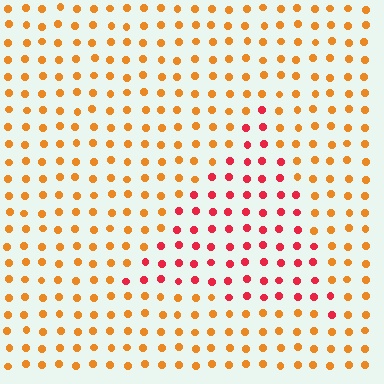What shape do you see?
I see a triangle.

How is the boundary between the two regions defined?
The boundary is defined purely by a slight shift in hue (about 40 degrees). Spacing, size, and orientation are identical on both sides.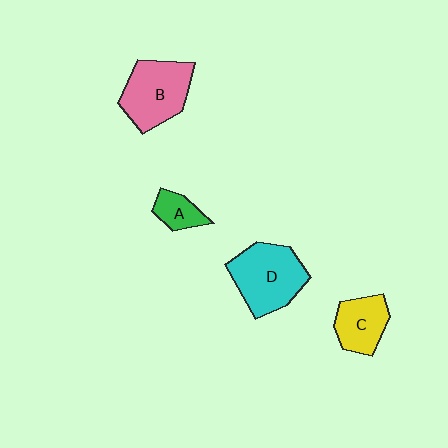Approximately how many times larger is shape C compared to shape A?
Approximately 1.7 times.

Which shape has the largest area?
Shape D (cyan).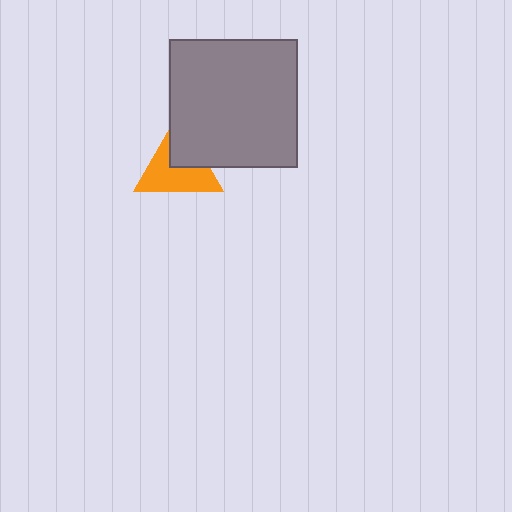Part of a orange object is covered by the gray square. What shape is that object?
It is a triangle.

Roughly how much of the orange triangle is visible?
About half of it is visible (roughly 64%).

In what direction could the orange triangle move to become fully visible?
The orange triangle could move toward the lower-left. That would shift it out from behind the gray square entirely.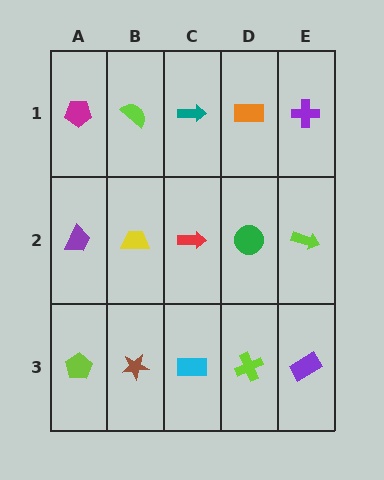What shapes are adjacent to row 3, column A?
A purple trapezoid (row 2, column A), a brown star (row 3, column B).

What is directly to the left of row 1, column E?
An orange rectangle.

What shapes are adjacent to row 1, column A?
A purple trapezoid (row 2, column A), a lime semicircle (row 1, column B).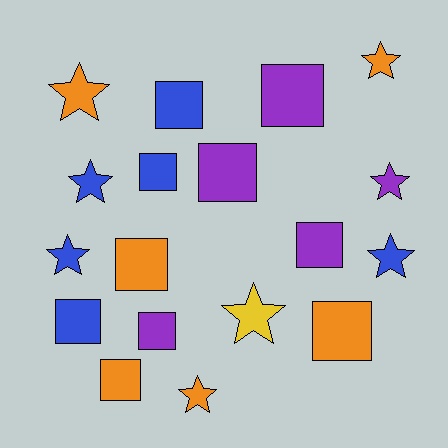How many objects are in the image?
There are 18 objects.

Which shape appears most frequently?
Square, with 10 objects.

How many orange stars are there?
There are 3 orange stars.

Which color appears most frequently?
Blue, with 6 objects.